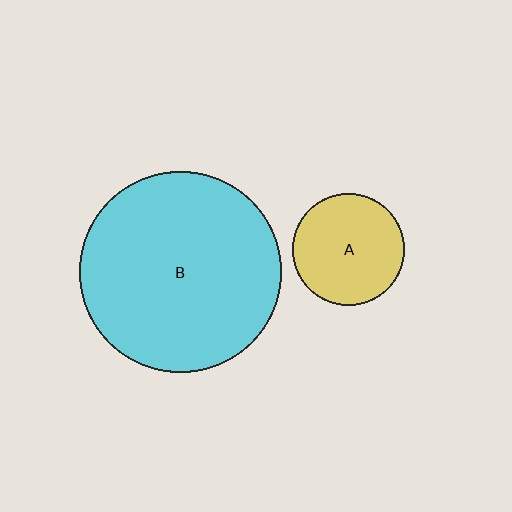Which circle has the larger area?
Circle B (cyan).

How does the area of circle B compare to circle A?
Approximately 3.3 times.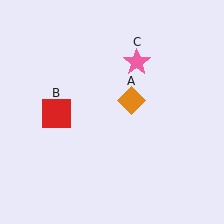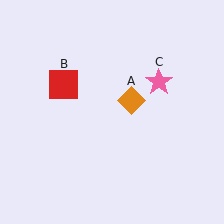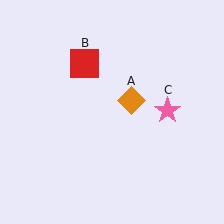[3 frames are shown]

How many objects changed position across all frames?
2 objects changed position: red square (object B), pink star (object C).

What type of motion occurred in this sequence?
The red square (object B), pink star (object C) rotated clockwise around the center of the scene.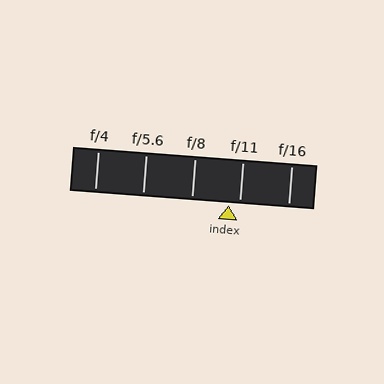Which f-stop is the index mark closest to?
The index mark is closest to f/11.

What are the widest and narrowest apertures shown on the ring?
The widest aperture shown is f/4 and the narrowest is f/16.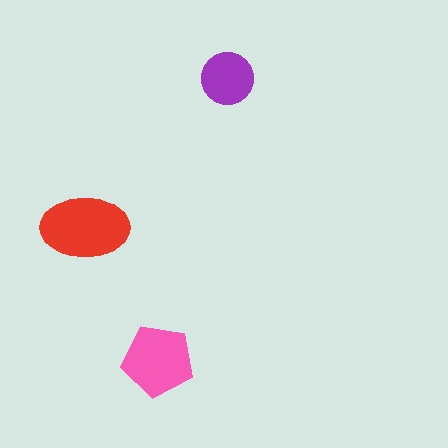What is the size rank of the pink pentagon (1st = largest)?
2nd.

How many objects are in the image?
There are 3 objects in the image.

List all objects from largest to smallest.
The red ellipse, the pink pentagon, the purple circle.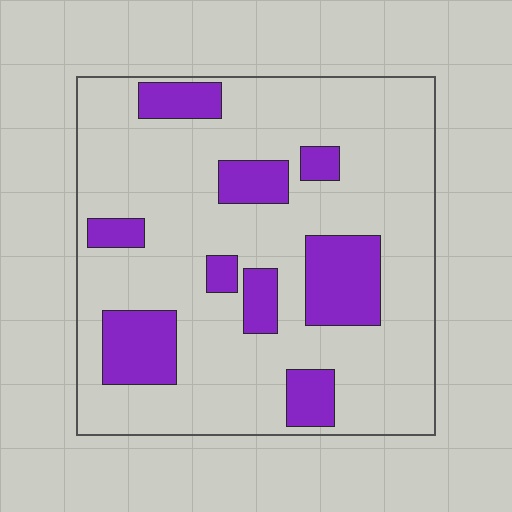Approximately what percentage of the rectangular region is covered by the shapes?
Approximately 20%.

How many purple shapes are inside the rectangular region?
9.